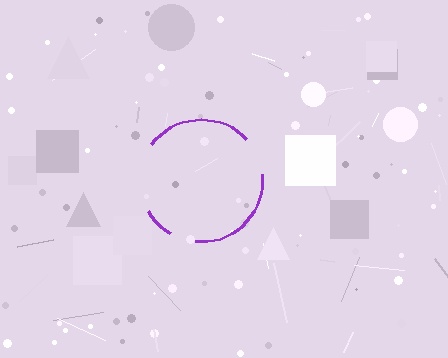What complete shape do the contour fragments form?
The contour fragments form a circle.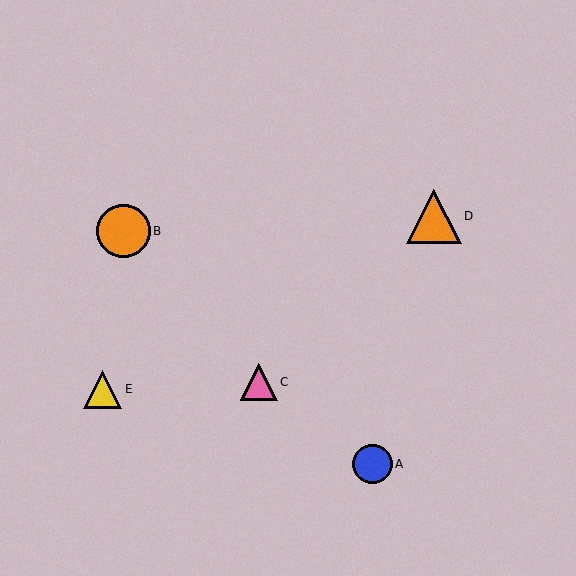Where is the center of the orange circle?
The center of the orange circle is at (123, 231).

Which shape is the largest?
The orange triangle (labeled D) is the largest.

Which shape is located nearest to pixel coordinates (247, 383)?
The pink triangle (labeled C) at (259, 382) is nearest to that location.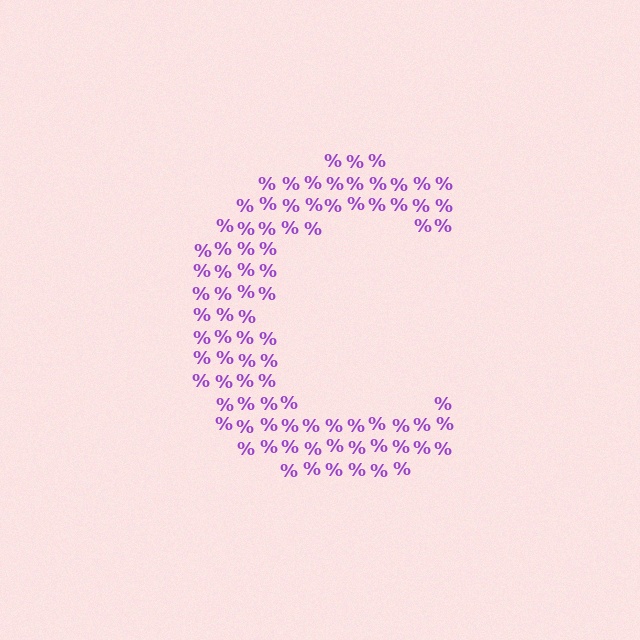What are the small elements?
The small elements are percent signs.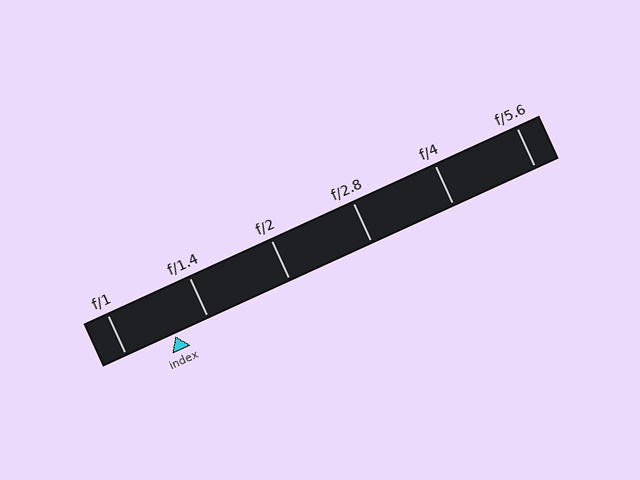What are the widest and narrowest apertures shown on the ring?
The widest aperture shown is f/1 and the narrowest is f/5.6.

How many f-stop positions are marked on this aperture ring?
There are 6 f-stop positions marked.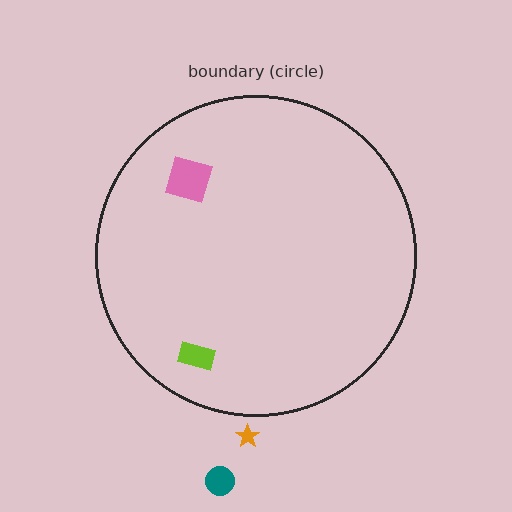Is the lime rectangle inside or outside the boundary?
Inside.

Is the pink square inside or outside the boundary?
Inside.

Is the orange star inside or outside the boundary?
Outside.